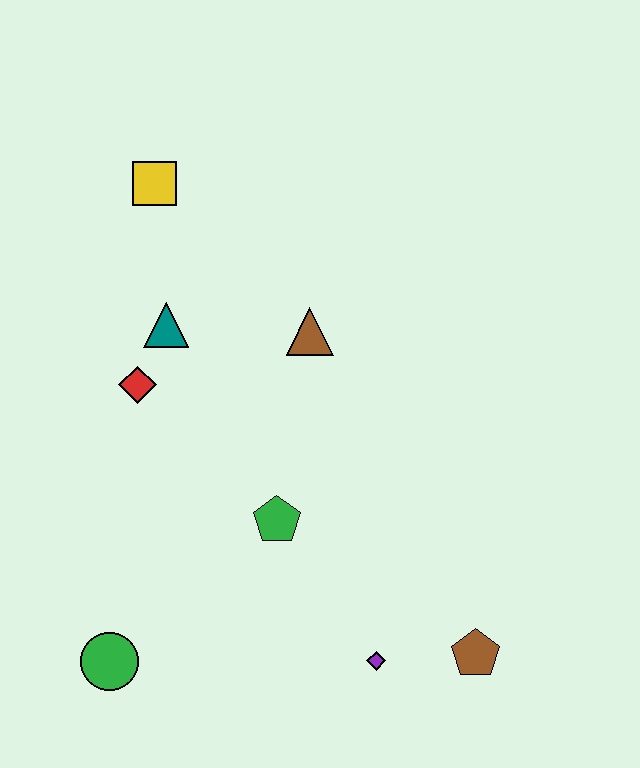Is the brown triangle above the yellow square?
No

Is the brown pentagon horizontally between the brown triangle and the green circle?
No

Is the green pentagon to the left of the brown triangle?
Yes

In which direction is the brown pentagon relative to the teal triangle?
The brown pentagon is below the teal triangle.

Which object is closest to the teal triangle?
The red diamond is closest to the teal triangle.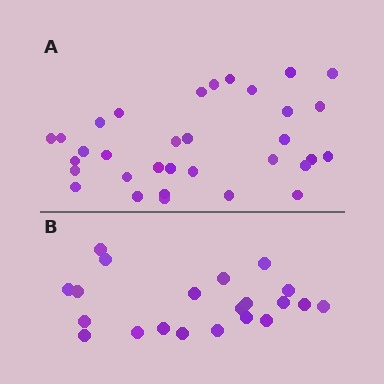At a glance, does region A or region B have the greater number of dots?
Region A (the top region) has more dots.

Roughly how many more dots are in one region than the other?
Region A has roughly 12 or so more dots than region B.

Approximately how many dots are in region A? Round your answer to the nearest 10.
About 30 dots. (The exact count is 33, which rounds to 30.)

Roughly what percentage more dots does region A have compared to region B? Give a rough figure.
About 55% more.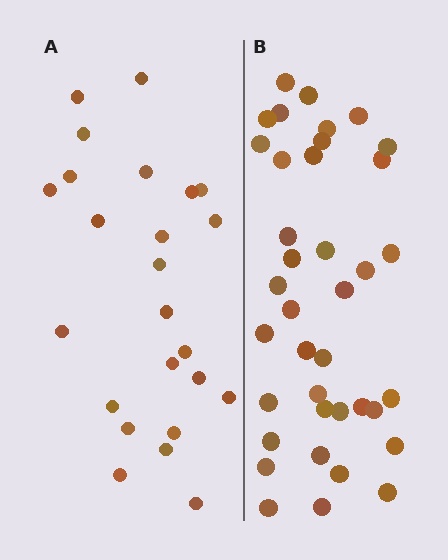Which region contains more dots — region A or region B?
Region B (the right region) has more dots.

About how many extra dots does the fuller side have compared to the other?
Region B has approximately 15 more dots than region A.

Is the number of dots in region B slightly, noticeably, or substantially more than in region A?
Region B has substantially more. The ratio is roughly 1.6 to 1.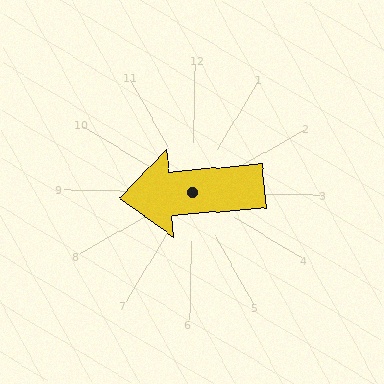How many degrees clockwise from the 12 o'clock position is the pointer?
Approximately 264 degrees.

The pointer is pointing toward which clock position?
Roughly 9 o'clock.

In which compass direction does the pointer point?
West.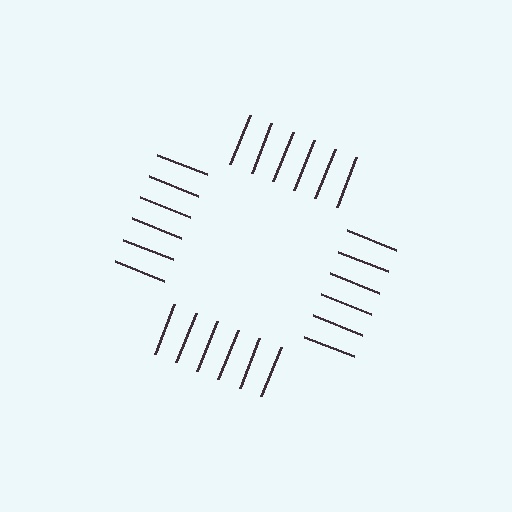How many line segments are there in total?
24 — 6 along each of the 4 edges.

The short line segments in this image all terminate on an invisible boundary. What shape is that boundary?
An illusory square — the line segments terminate on its edges but no continuous stroke is drawn.